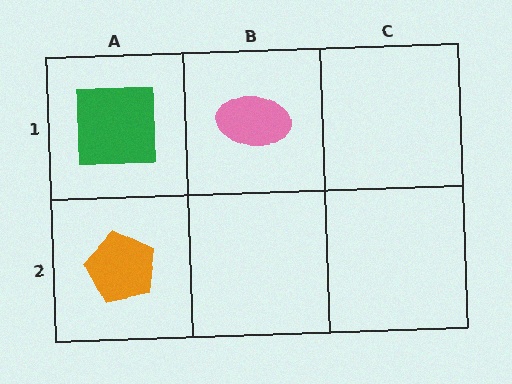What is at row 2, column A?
An orange pentagon.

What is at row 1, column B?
A pink ellipse.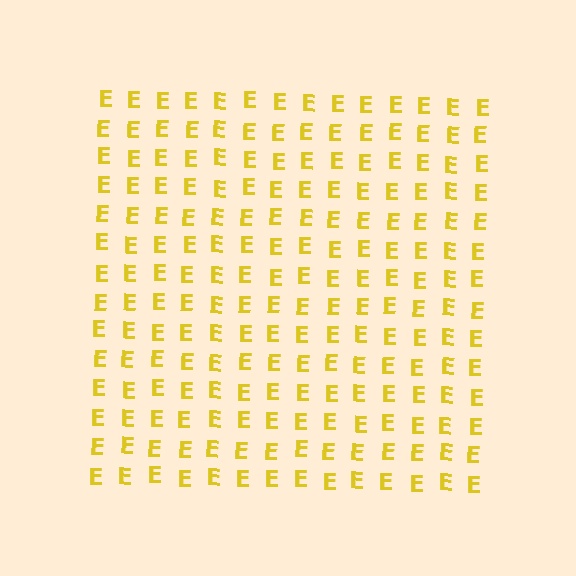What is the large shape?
The large shape is a square.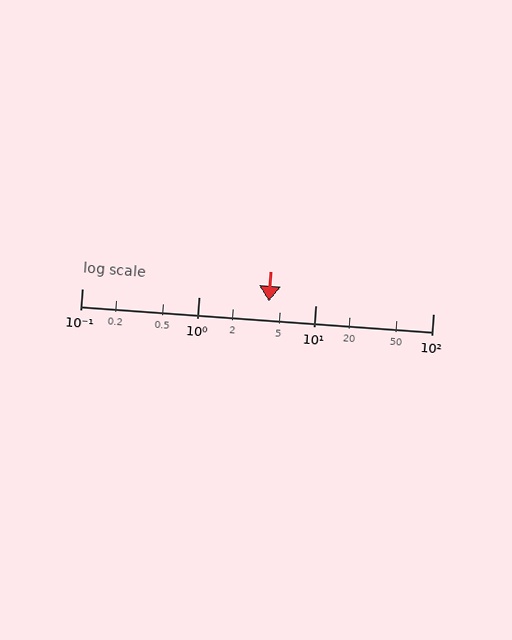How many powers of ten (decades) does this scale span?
The scale spans 3 decades, from 0.1 to 100.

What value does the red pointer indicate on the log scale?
The pointer indicates approximately 4.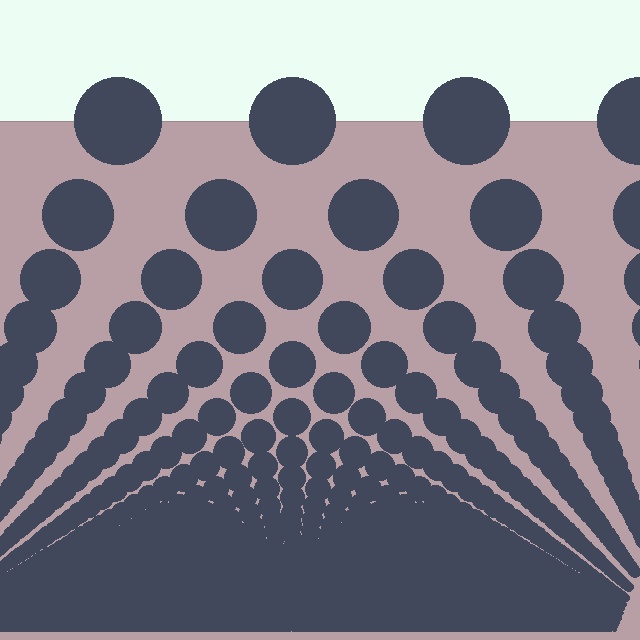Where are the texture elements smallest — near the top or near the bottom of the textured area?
Near the bottom.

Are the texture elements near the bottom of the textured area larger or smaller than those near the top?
Smaller. The gradient is inverted — elements near the bottom are smaller and denser.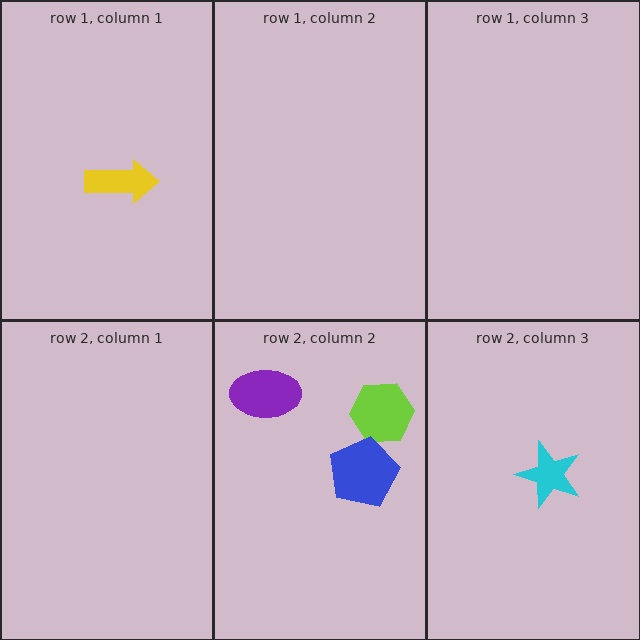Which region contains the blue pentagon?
The row 2, column 2 region.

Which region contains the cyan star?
The row 2, column 3 region.